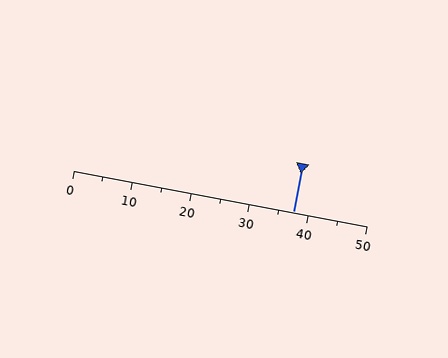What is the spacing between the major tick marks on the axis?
The major ticks are spaced 10 apart.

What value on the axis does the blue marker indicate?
The marker indicates approximately 37.5.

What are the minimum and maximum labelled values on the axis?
The axis runs from 0 to 50.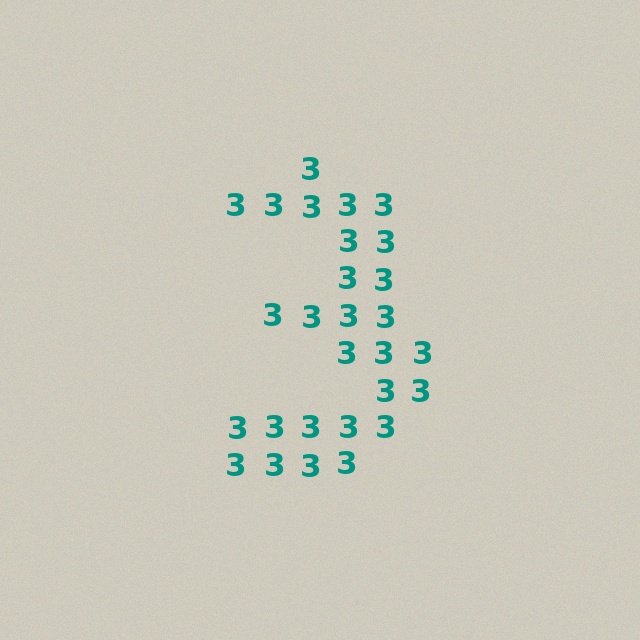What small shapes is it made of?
It is made of small digit 3's.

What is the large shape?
The large shape is the digit 3.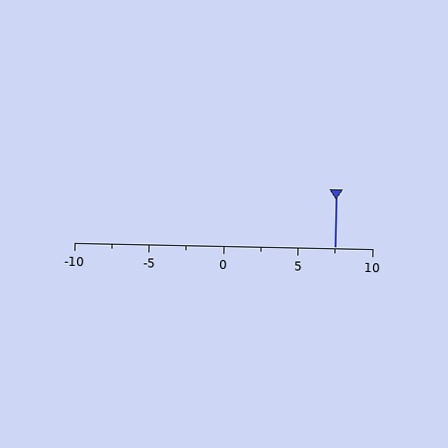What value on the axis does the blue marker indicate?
The marker indicates approximately 7.5.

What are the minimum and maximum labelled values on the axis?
The axis runs from -10 to 10.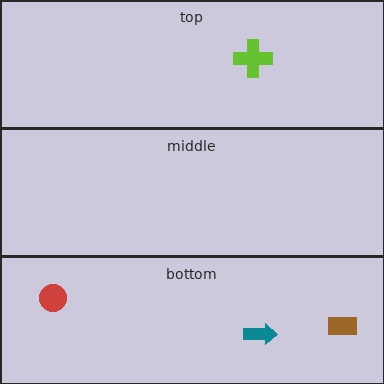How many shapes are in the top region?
1.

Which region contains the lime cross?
The top region.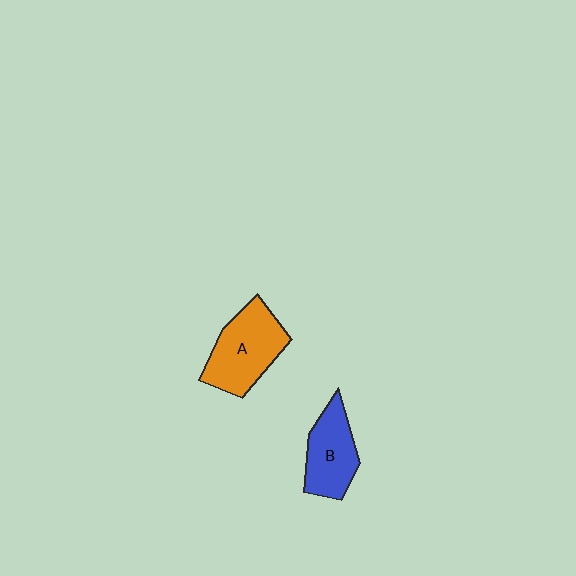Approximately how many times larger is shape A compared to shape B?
Approximately 1.3 times.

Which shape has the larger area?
Shape A (orange).